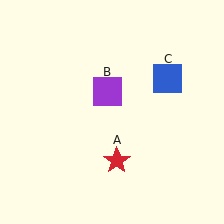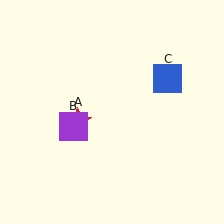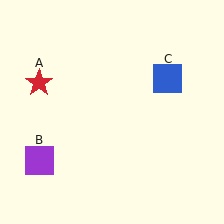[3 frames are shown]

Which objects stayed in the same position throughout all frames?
Blue square (object C) remained stationary.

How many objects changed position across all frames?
2 objects changed position: red star (object A), purple square (object B).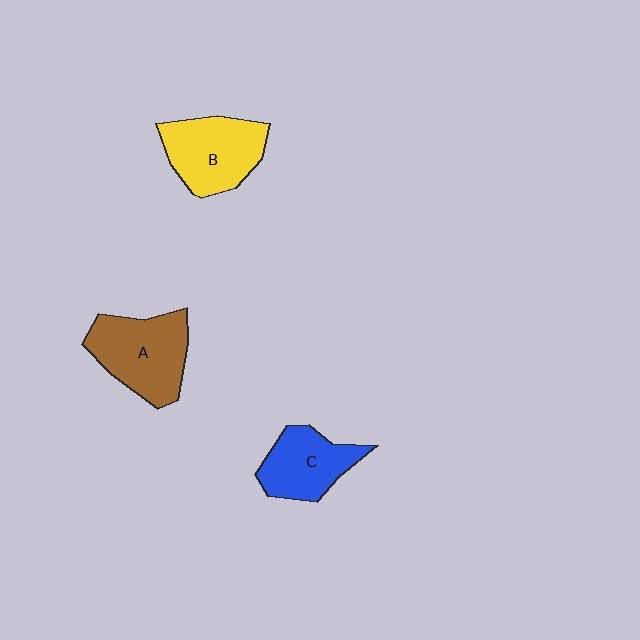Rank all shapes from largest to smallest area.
From largest to smallest: A (brown), B (yellow), C (blue).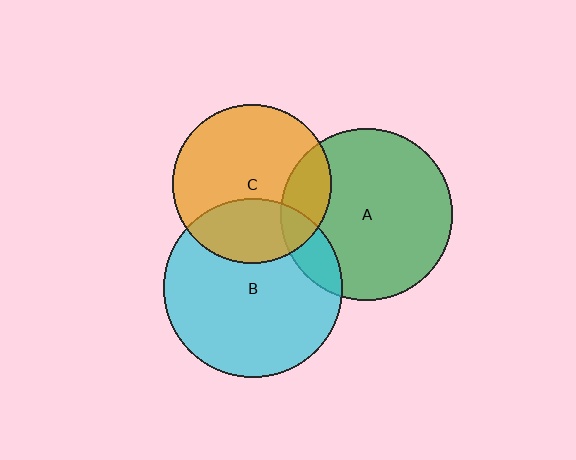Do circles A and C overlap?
Yes.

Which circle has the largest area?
Circle B (cyan).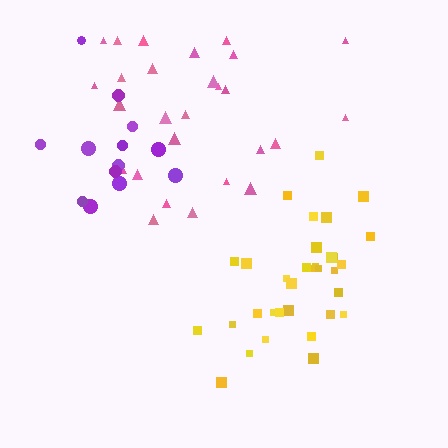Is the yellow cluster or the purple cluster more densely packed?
Yellow.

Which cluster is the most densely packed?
Yellow.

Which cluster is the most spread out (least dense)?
Purple.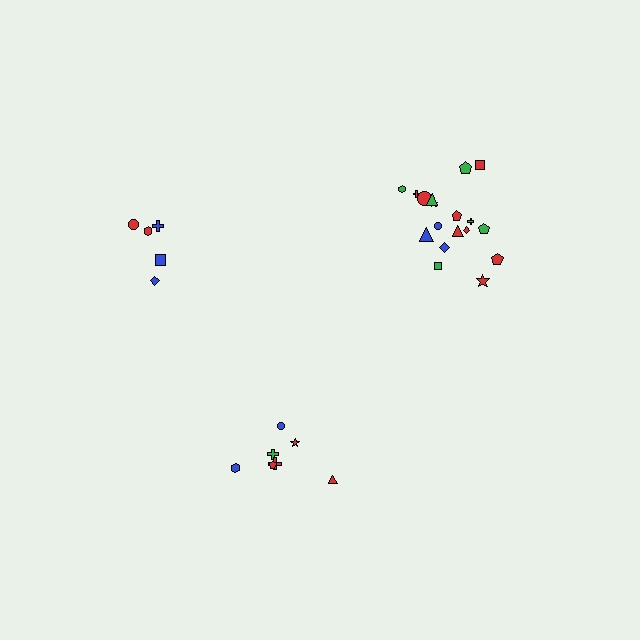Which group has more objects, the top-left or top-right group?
The top-right group.